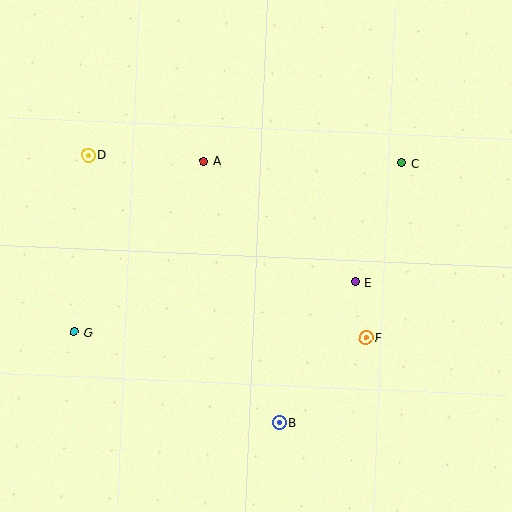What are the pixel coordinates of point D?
Point D is at (88, 155).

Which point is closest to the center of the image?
Point E at (355, 282) is closest to the center.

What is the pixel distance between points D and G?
The distance between D and G is 178 pixels.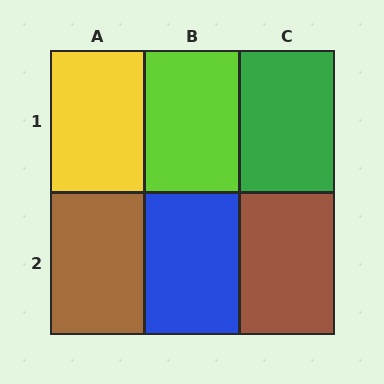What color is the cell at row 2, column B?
Blue.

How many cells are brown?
2 cells are brown.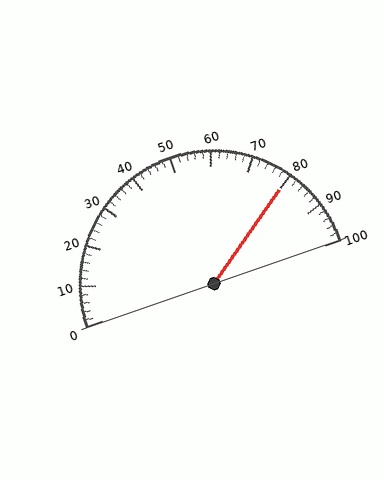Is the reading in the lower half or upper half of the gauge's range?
The reading is in the upper half of the range (0 to 100).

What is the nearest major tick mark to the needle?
The nearest major tick mark is 80.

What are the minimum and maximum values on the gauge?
The gauge ranges from 0 to 100.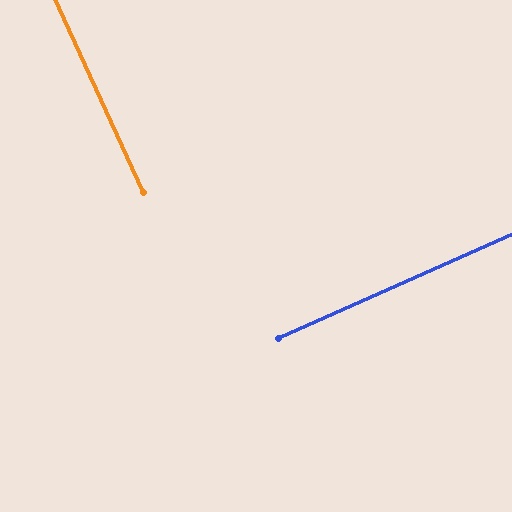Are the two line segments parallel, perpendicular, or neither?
Perpendicular — they meet at approximately 90°.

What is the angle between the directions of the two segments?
Approximately 90 degrees.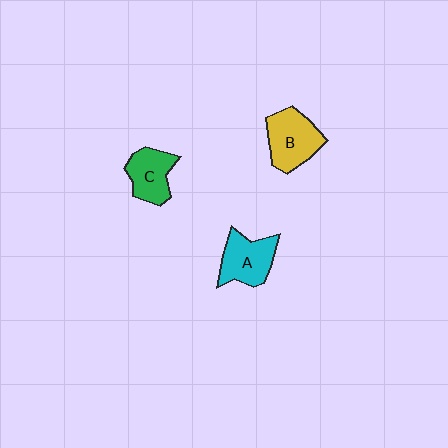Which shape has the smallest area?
Shape C (green).